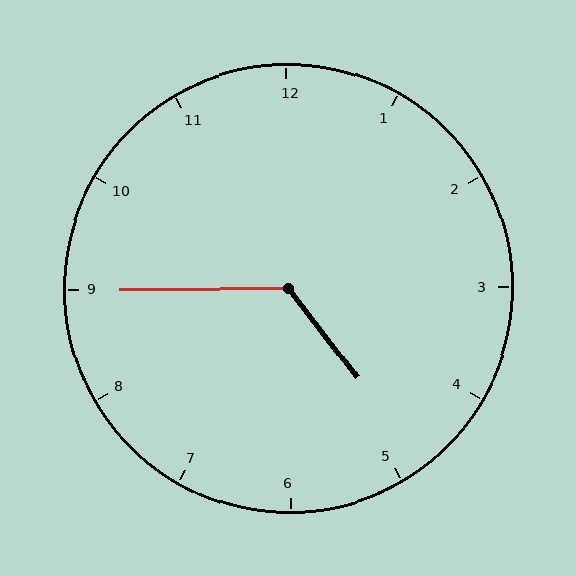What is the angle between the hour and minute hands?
Approximately 128 degrees.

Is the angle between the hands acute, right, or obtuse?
It is obtuse.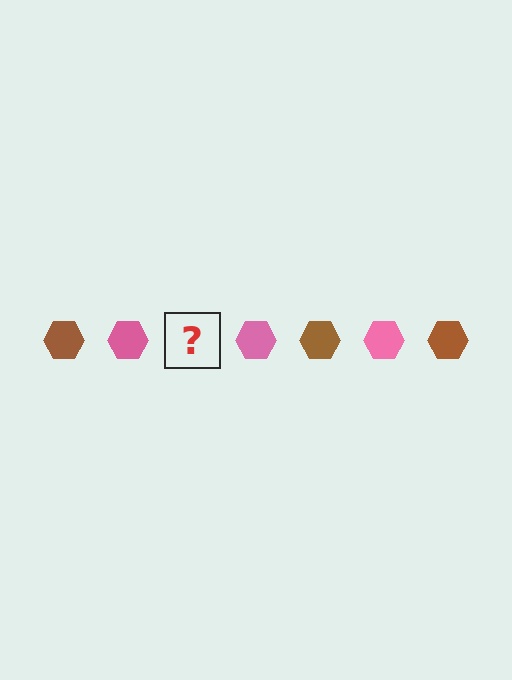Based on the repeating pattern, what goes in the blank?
The blank should be a brown hexagon.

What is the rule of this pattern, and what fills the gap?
The rule is that the pattern cycles through brown, pink hexagons. The gap should be filled with a brown hexagon.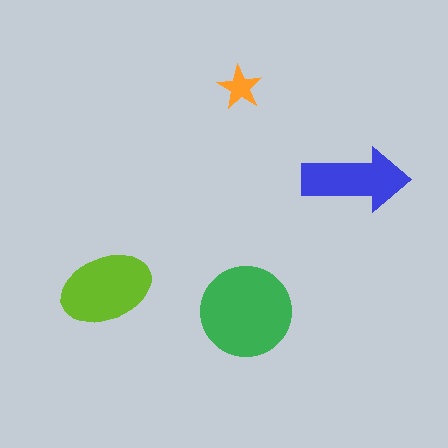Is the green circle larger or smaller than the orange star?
Larger.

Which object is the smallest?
The orange star.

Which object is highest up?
The orange star is topmost.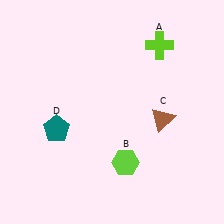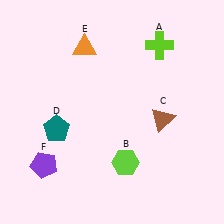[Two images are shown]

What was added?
An orange triangle (E), a purple pentagon (F) were added in Image 2.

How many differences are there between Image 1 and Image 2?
There are 2 differences between the two images.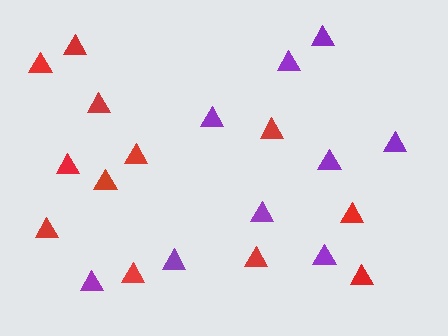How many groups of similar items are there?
There are 2 groups: one group of red triangles (12) and one group of purple triangles (9).